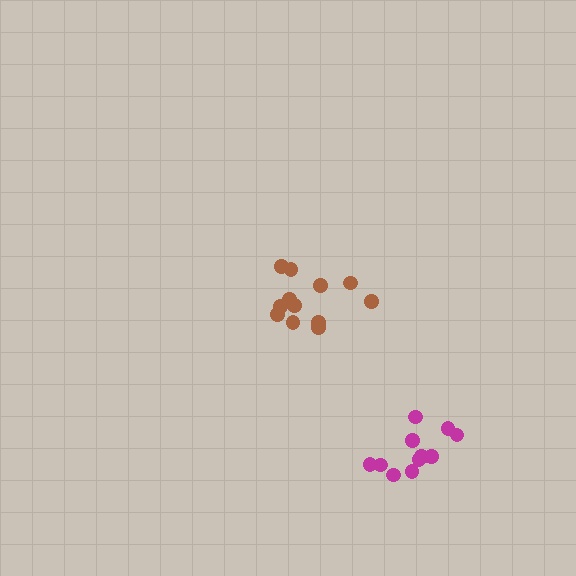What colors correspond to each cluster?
The clusters are colored: brown, magenta.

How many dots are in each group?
Group 1: 12 dots, Group 2: 12 dots (24 total).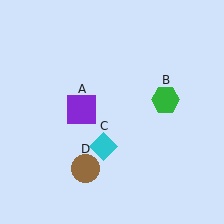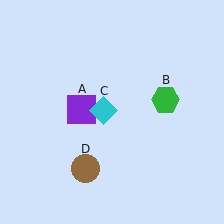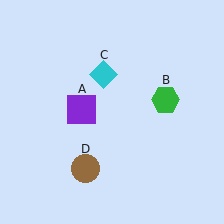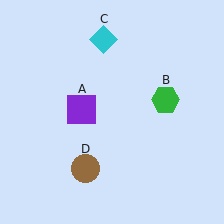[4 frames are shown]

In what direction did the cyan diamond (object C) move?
The cyan diamond (object C) moved up.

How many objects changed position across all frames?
1 object changed position: cyan diamond (object C).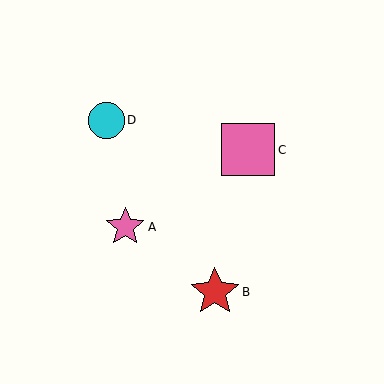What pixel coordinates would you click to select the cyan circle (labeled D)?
Click at (106, 120) to select the cyan circle D.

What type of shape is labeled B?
Shape B is a red star.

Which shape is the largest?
The pink square (labeled C) is the largest.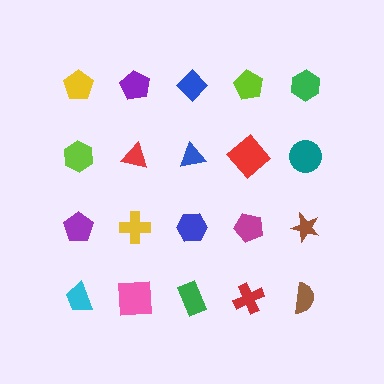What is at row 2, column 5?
A teal circle.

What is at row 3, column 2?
A yellow cross.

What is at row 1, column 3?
A blue diamond.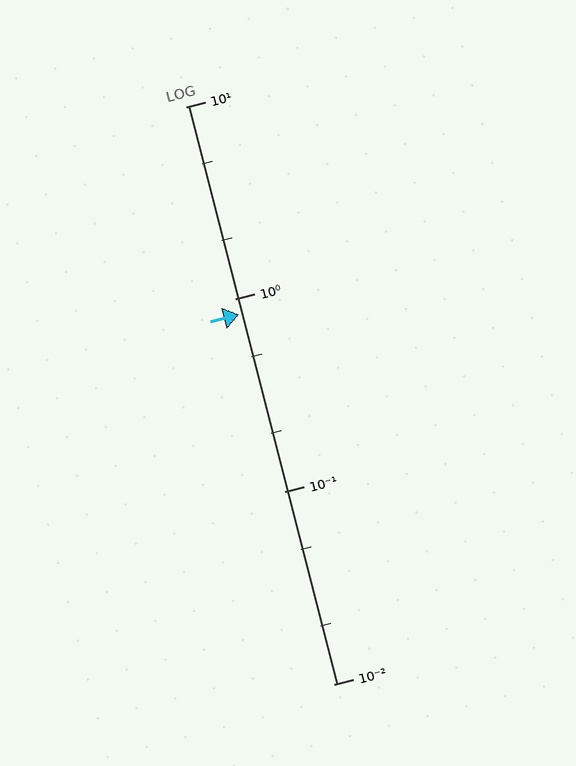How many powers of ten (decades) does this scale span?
The scale spans 3 decades, from 0.01 to 10.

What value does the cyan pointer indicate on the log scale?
The pointer indicates approximately 0.83.